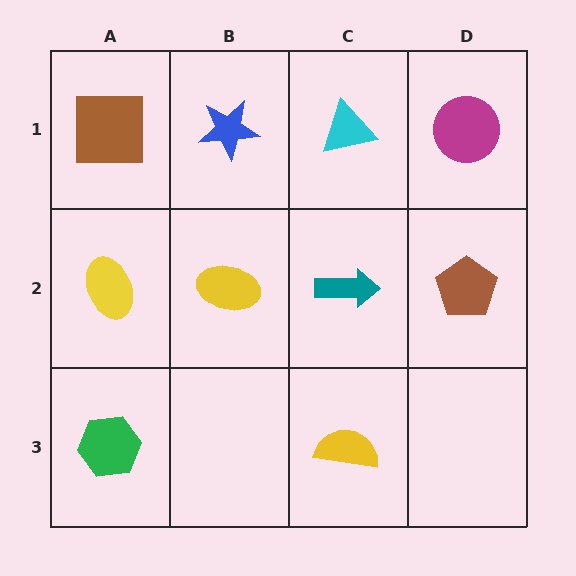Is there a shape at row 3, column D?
No, that cell is empty.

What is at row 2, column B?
A yellow ellipse.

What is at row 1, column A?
A brown square.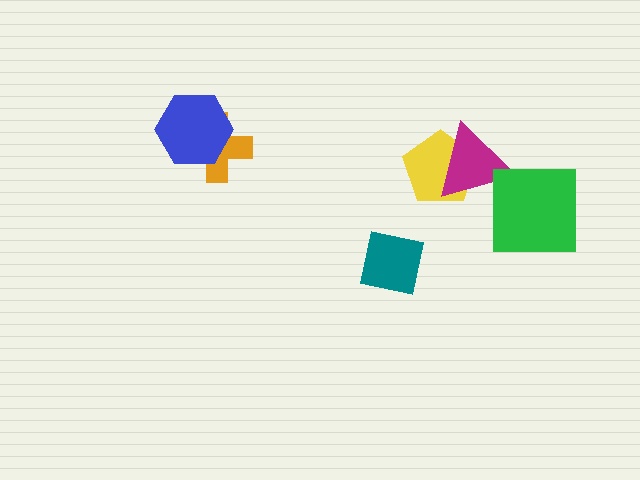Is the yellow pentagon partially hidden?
Yes, it is partially covered by another shape.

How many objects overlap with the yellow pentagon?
1 object overlaps with the yellow pentagon.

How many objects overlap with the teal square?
0 objects overlap with the teal square.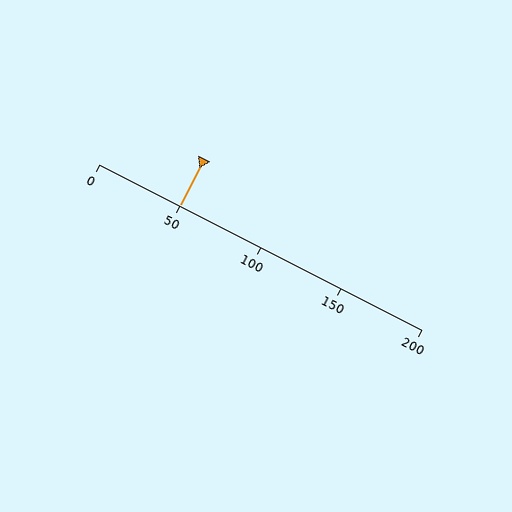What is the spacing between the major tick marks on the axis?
The major ticks are spaced 50 apart.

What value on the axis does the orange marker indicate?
The marker indicates approximately 50.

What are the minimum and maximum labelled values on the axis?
The axis runs from 0 to 200.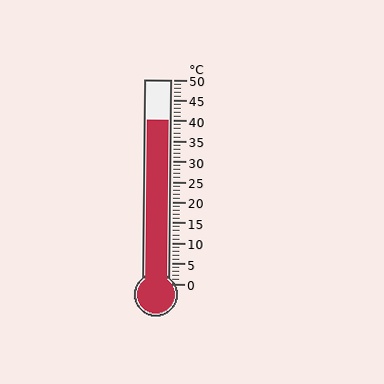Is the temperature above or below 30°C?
The temperature is above 30°C.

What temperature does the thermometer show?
The thermometer shows approximately 40°C.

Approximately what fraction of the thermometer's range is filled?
The thermometer is filled to approximately 80% of its range.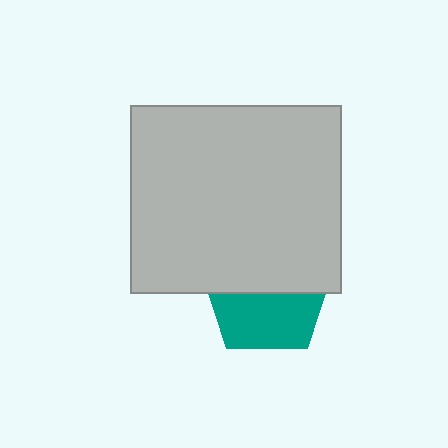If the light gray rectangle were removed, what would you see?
You would see the complete teal pentagon.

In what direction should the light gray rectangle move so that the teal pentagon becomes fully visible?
The light gray rectangle should move up. That is the shortest direction to clear the overlap and leave the teal pentagon fully visible.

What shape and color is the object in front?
The object in front is a light gray rectangle.